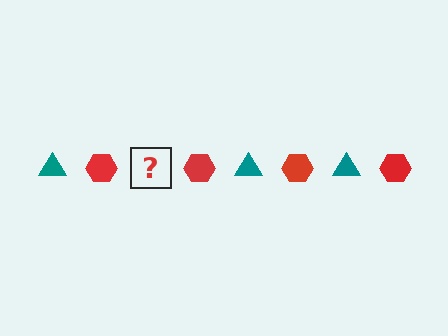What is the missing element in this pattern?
The missing element is a teal triangle.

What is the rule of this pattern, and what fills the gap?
The rule is that the pattern alternates between teal triangle and red hexagon. The gap should be filled with a teal triangle.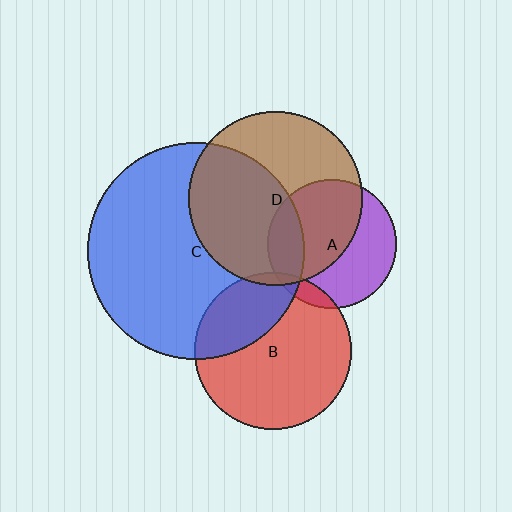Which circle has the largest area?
Circle C (blue).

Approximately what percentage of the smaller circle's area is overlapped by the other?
Approximately 30%.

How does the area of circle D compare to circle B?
Approximately 1.2 times.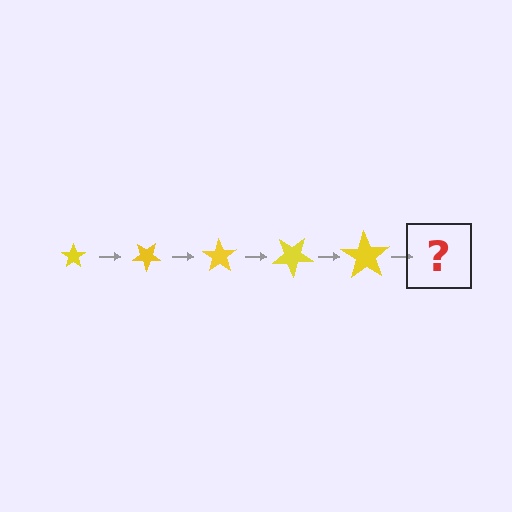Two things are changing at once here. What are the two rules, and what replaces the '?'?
The two rules are that the star grows larger each step and it rotates 35 degrees each step. The '?' should be a star, larger than the previous one and rotated 175 degrees from the start.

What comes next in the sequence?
The next element should be a star, larger than the previous one and rotated 175 degrees from the start.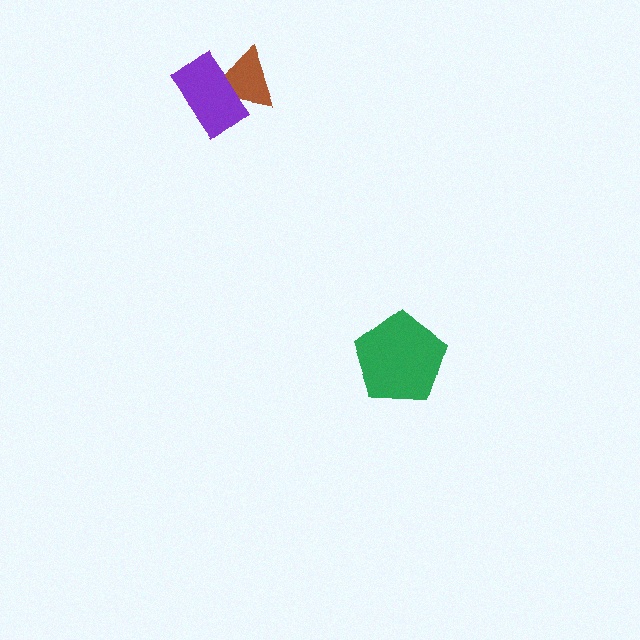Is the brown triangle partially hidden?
Yes, it is partially covered by another shape.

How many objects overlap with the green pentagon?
0 objects overlap with the green pentagon.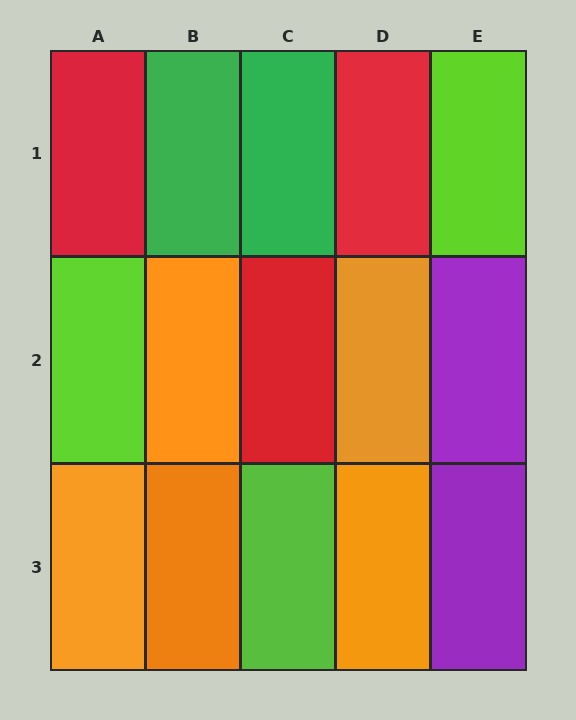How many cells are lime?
3 cells are lime.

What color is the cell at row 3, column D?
Orange.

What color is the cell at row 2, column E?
Purple.